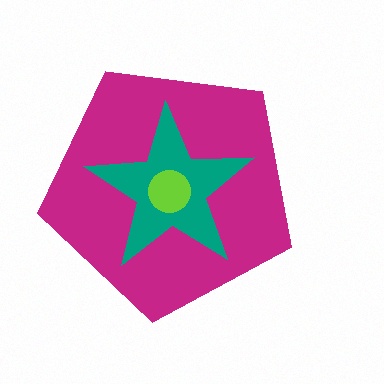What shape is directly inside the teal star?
The lime circle.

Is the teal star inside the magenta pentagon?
Yes.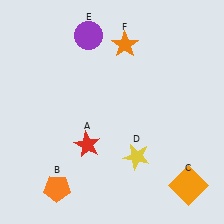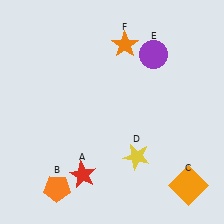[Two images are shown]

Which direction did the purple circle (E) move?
The purple circle (E) moved right.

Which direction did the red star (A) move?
The red star (A) moved down.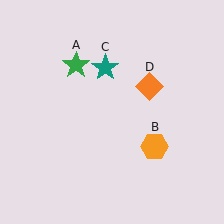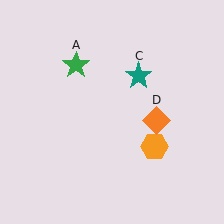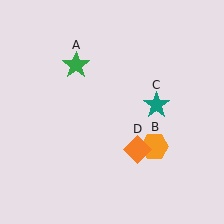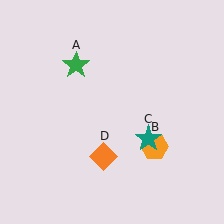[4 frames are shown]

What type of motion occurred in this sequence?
The teal star (object C), orange diamond (object D) rotated clockwise around the center of the scene.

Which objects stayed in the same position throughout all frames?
Green star (object A) and orange hexagon (object B) remained stationary.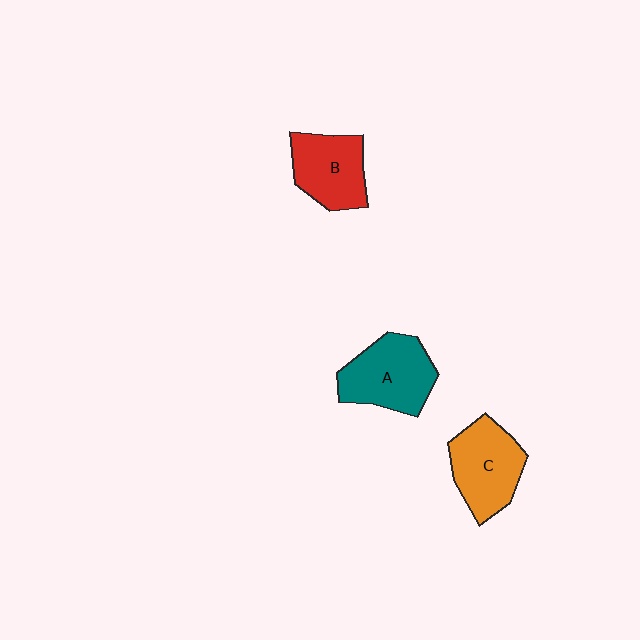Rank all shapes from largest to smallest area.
From largest to smallest: A (teal), C (orange), B (red).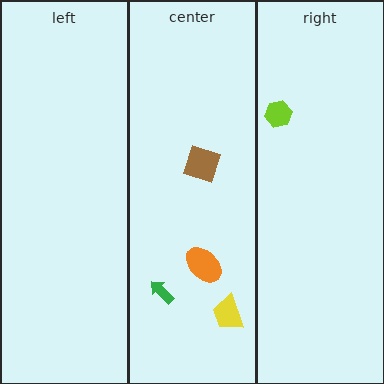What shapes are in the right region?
The lime hexagon.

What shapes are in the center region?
The orange ellipse, the green arrow, the yellow trapezoid, the brown square.